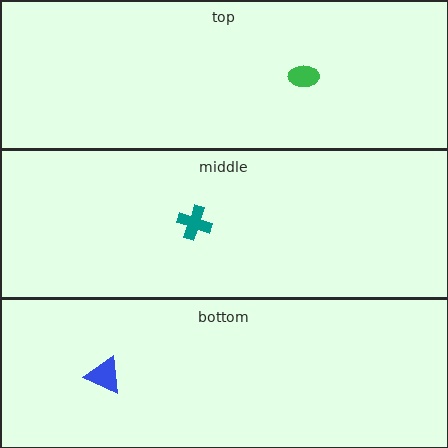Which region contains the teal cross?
The middle region.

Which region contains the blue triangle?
The bottom region.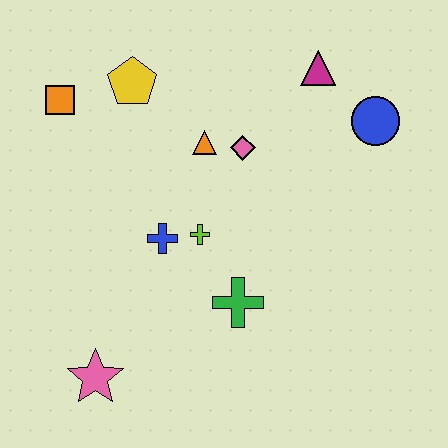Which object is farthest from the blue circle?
The pink star is farthest from the blue circle.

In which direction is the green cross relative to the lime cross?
The green cross is below the lime cross.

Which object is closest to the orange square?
The yellow pentagon is closest to the orange square.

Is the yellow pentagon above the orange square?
Yes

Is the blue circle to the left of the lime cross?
No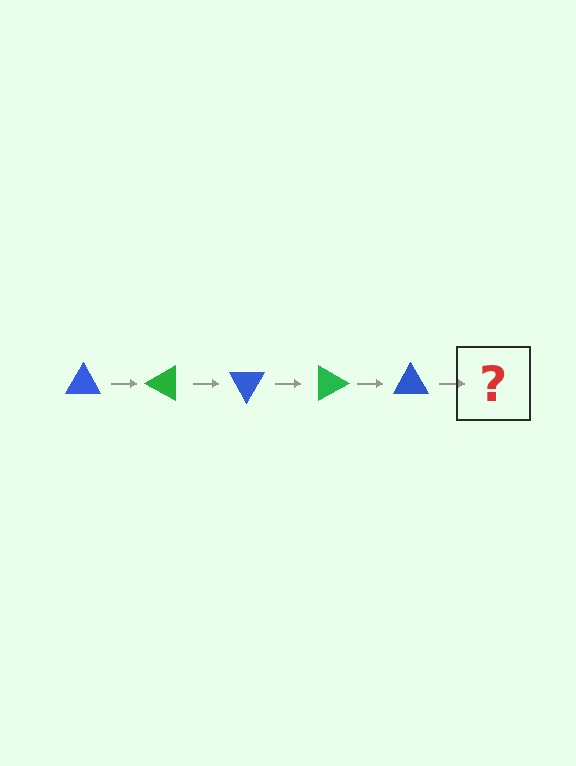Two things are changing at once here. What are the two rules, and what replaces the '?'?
The two rules are that it rotates 30 degrees each step and the color cycles through blue and green. The '?' should be a green triangle, rotated 150 degrees from the start.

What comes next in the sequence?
The next element should be a green triangle, rotated 150 degrees from the start.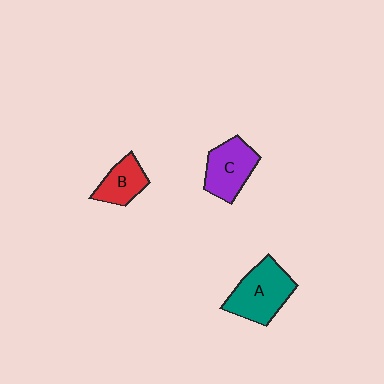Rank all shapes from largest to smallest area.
From largest to smallest: A (teal), C (purple), B (red).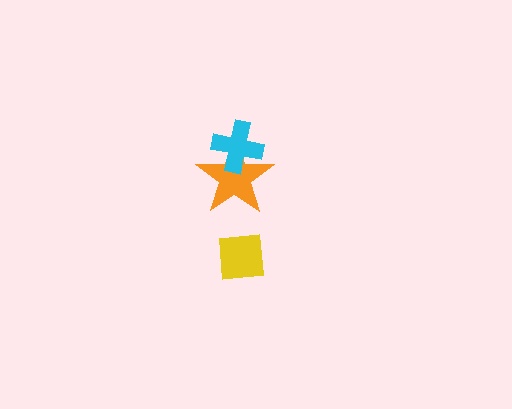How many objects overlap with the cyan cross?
1 object overlaps with the cyan cross.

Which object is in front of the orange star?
The cyan cross is in front of the orange star.